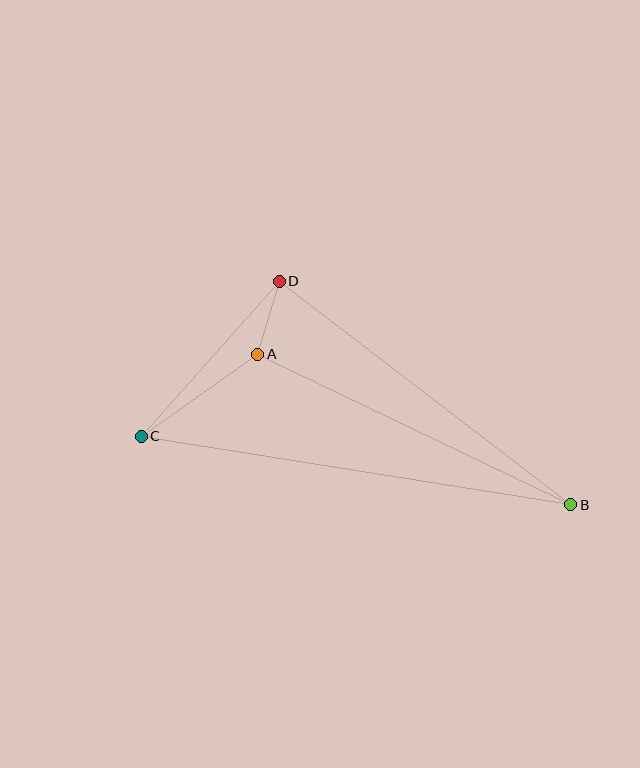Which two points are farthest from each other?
Points B and C are farthest from each other.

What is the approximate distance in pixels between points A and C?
The distance between A and C is approximately 142 pixels.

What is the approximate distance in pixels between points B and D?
The distance between B and D is approximately 367 pixels.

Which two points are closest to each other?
Points A and D are closest to each other.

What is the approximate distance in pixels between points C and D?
The distance between C and D is approximately 207 pixels.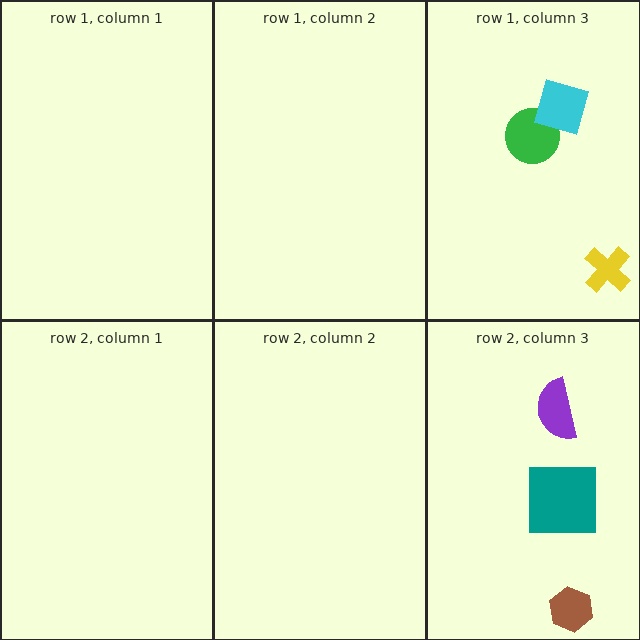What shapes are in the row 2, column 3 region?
The teal square, the brown hexagon, the purple semicircle.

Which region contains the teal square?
The row 2, column 3 region.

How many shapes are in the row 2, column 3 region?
3.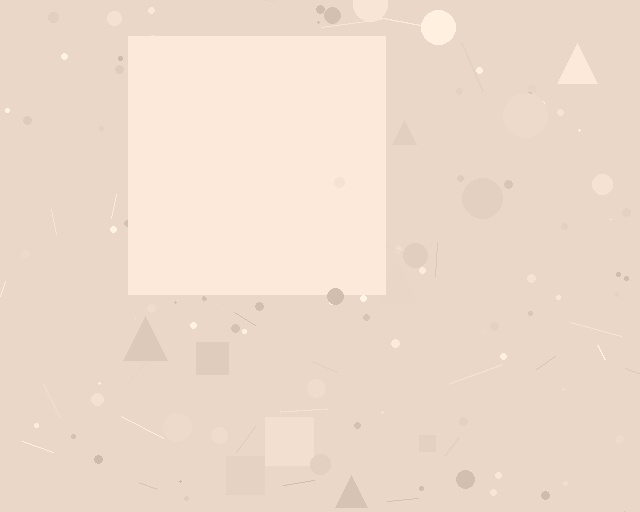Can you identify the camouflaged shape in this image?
The camouflaged shape is a square.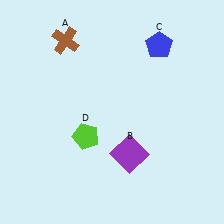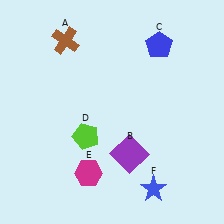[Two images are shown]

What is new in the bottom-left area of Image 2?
A magenta hexagon (E) was added in the bottom-left area of Image 2.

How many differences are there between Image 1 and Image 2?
There are 2 differences between the two images.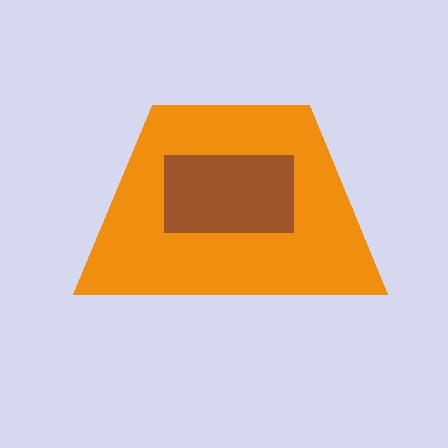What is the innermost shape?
The brown rectangle.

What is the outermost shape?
The orange trapezoid.